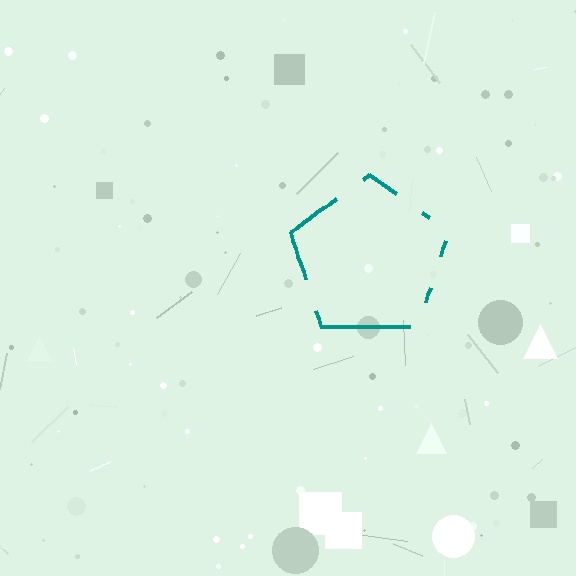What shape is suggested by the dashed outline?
The dashed outline suggests a pentagon.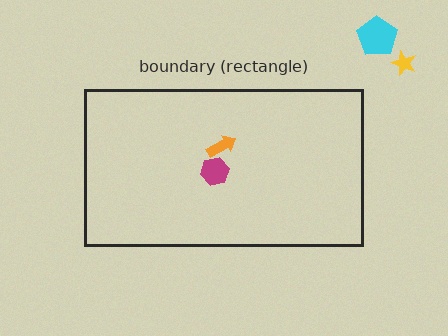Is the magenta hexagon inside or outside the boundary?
Inside.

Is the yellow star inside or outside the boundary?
Outside.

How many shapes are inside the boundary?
2 inside, 2 outside.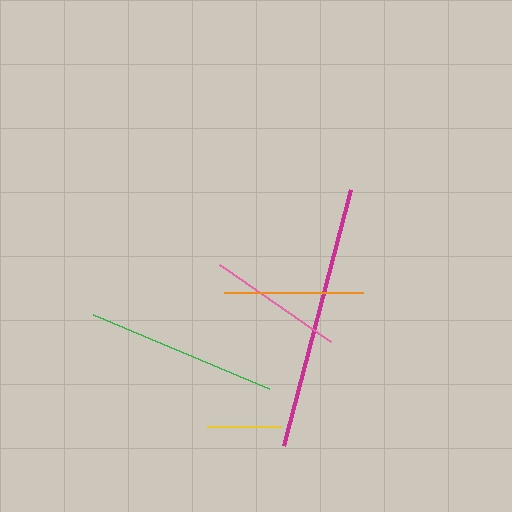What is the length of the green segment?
The green segment is approximately 191 pixels long.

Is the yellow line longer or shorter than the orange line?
The orange line is longer than the yellow line.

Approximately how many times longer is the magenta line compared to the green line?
The magenta line is approximately 1.4 times the length of the green line.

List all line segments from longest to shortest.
From longest to shortest: magenta, green, orange, pink, yellow.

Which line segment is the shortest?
The yellow line is the shortest at approximately 74 pixels.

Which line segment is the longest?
The magenta line is the longest at approximately 265 pixels.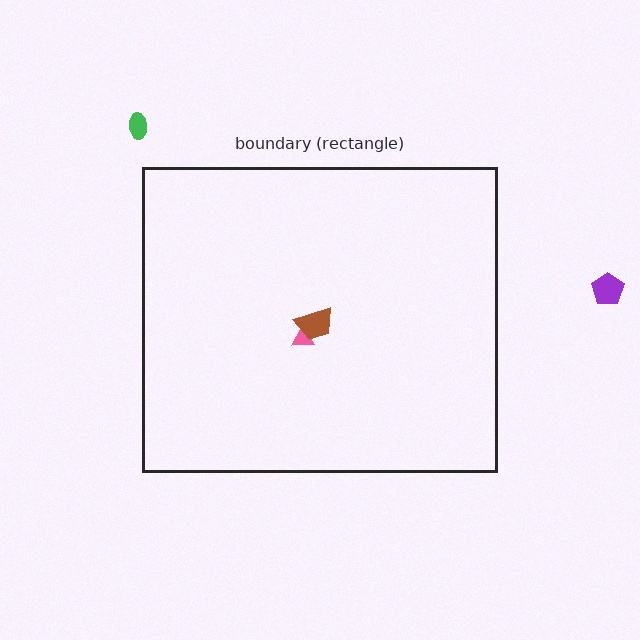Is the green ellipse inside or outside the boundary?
Outside.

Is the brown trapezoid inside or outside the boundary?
Inside.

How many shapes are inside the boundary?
2 inside, 2 outside.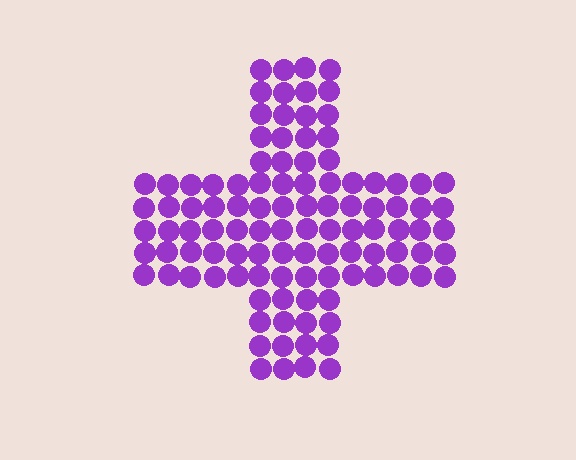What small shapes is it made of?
It is made of small circles.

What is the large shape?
The large shape is a cross.